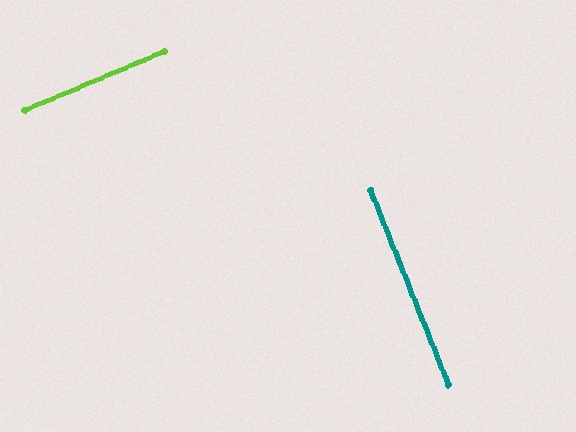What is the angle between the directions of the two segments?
Approximately 89 degrees.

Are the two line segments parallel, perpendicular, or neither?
Perpendicular — they meet at approximately 89°.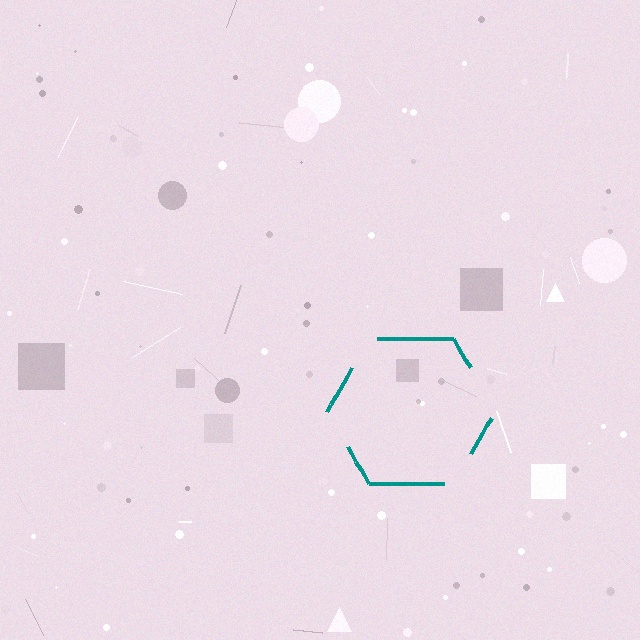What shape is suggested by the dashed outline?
The dashed outline suggests a hexagon.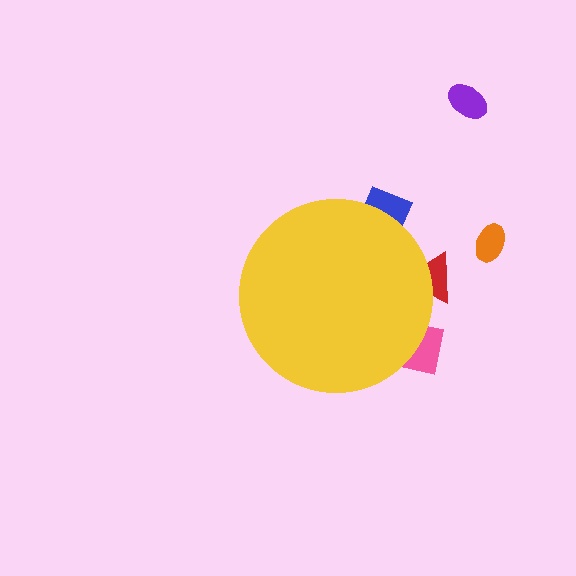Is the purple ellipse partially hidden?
No, the purple ellipse is fully visible.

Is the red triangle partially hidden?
Yes, the red triangle is partially hidden behind the yellow circle.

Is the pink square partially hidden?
Yes, the pink square is partially hidden behind the yellow circle.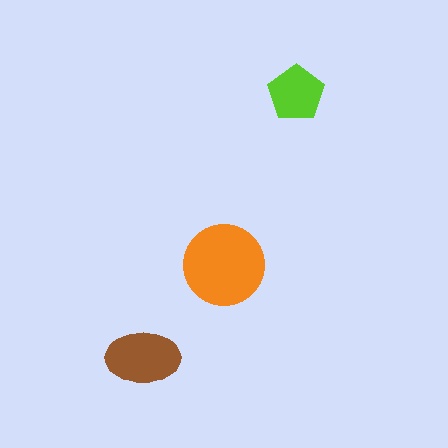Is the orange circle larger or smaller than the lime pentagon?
Larger.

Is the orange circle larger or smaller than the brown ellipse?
Larger.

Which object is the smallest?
The lime pentagon.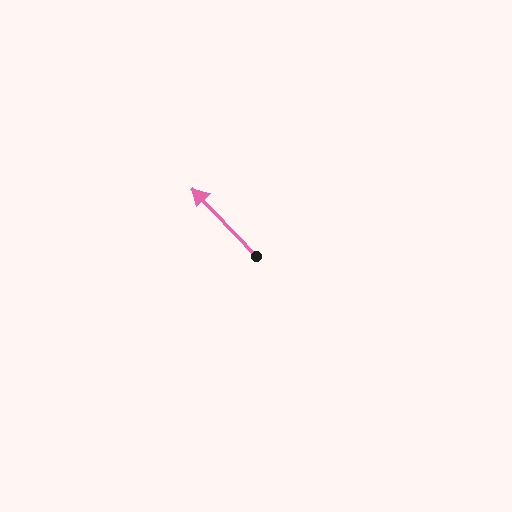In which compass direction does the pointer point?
Northwest.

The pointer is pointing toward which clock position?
Roughly 11 o'clock.